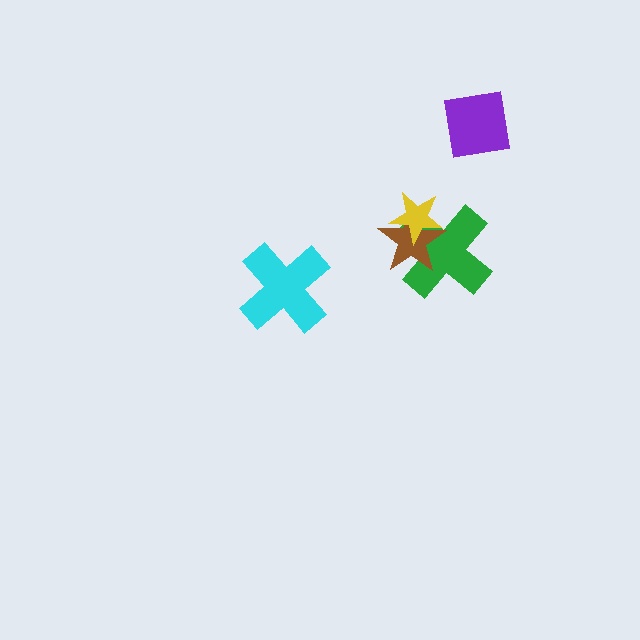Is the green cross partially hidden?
Yes, it is partially covered by another shape.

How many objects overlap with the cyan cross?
0 objects overlap with the cyan cross.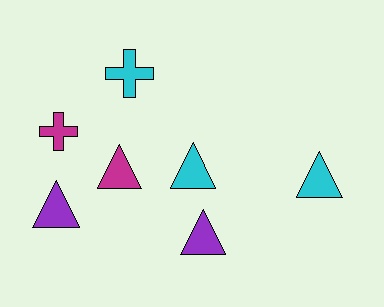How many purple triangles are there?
There are 2 purple triangles.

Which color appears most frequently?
Cyan, with 3 objects.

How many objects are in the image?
There are 7 objects.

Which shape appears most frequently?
Triangle, with 5 objects.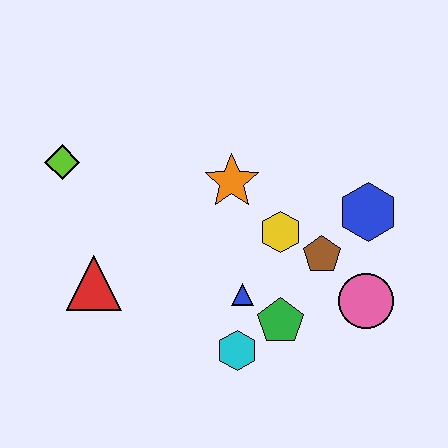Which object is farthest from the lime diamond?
The pink circle is farthest from the lime diamond.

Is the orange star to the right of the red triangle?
Yes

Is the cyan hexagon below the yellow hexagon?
Yes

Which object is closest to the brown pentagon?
The yellow hexagon is closest to the brown pentagon.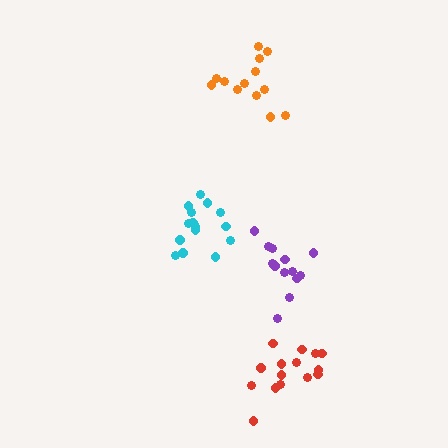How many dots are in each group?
Group 1: 13 dots, Group 2: 13 dots, Group 3: 15 dots, Group 4: 15 dots (56 total).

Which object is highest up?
The orange cluster is topmost.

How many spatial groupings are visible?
There are 4 spatial groupings.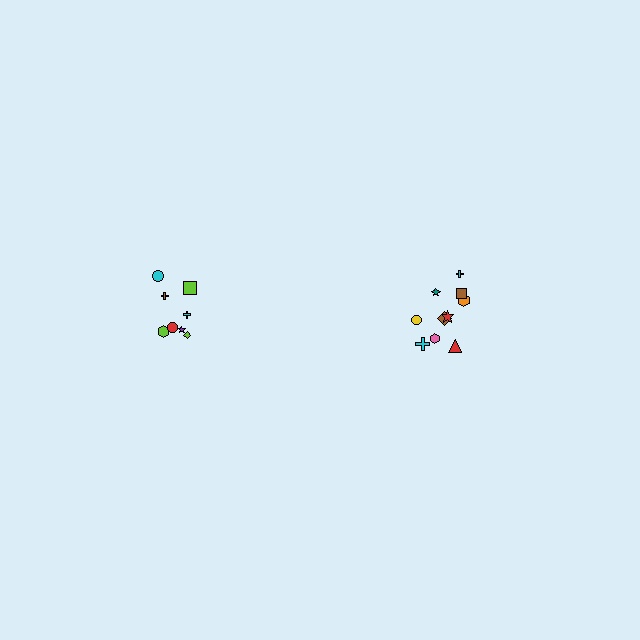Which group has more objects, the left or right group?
The right group.